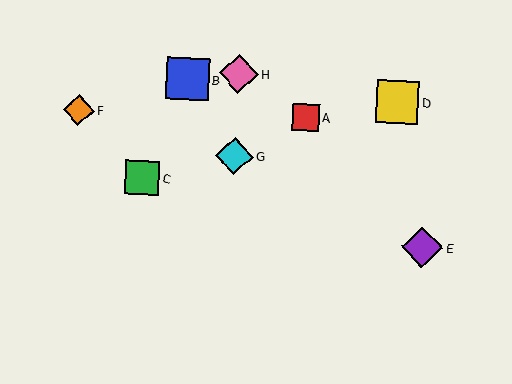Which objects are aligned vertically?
Objects G, H are aligned vertically.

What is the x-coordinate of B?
Object B is at x≈188.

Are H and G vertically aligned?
Yes, both are at x≈239.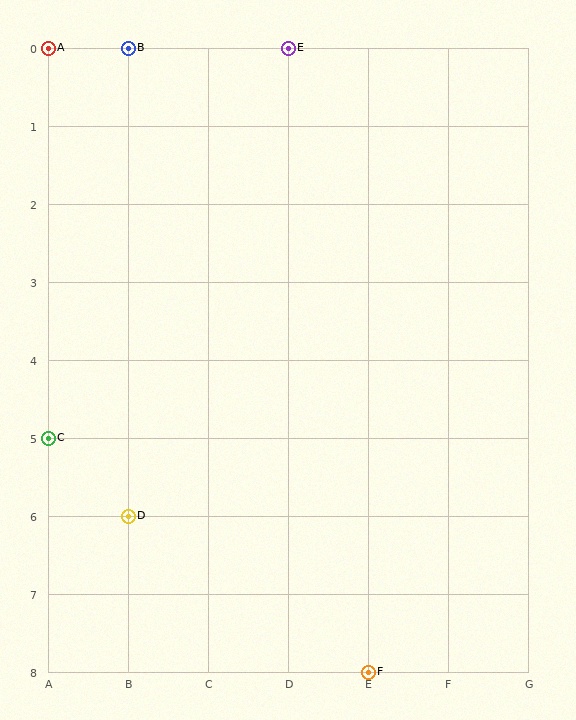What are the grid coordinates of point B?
Point B is at grid coordinates (B, 0).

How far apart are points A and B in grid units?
Points A and B are 1 column apart.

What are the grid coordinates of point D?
Point D is at grid coordinates (B, 6).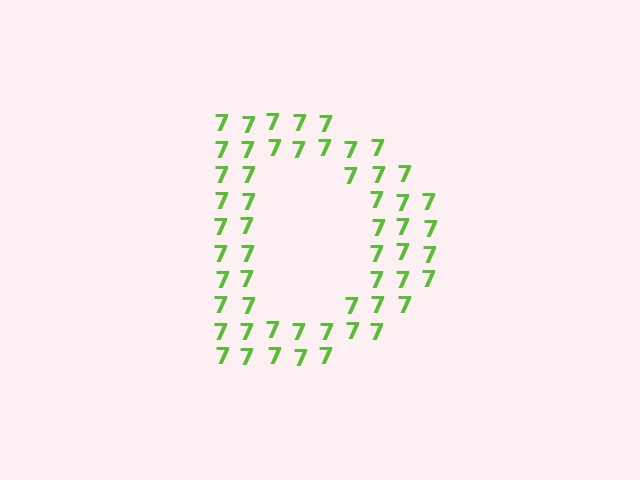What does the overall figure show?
The overall figure shows the letter D.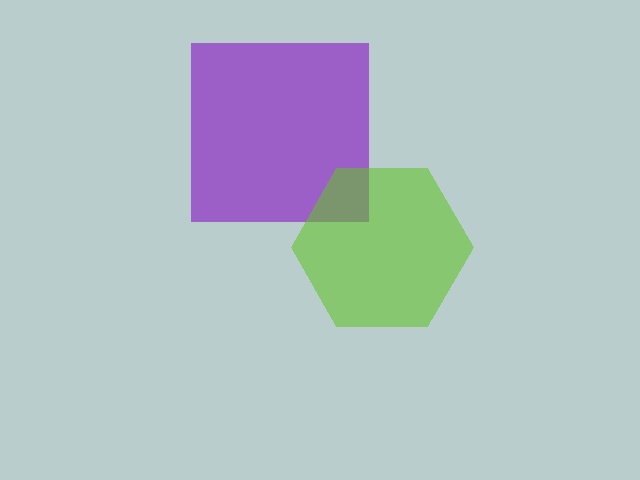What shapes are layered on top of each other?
The layered shapes are: a purple square, a lime hexagon.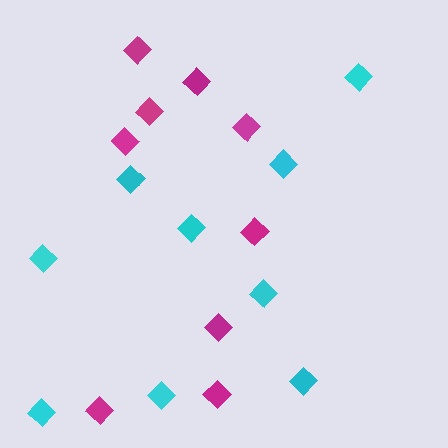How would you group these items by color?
There are 2 groups: one group of magenta diamonds (9) and one group of cyan diamonds (9).